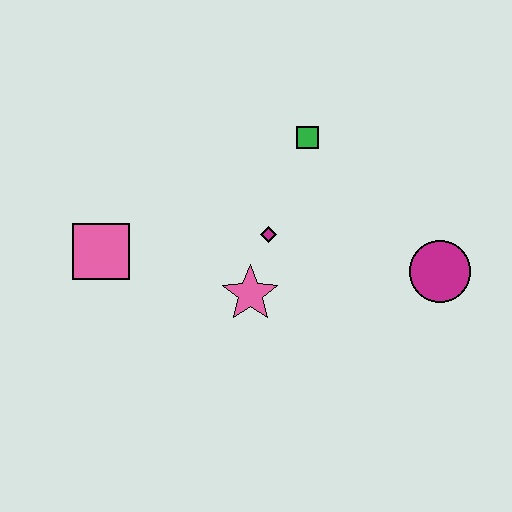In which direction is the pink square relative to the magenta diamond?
The pink square is to the left of the magenta diamond.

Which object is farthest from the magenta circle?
The pink square is farthest from the magenta circle.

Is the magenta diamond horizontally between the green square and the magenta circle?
No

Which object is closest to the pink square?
The pink star is closest to the pink square.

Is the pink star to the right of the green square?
No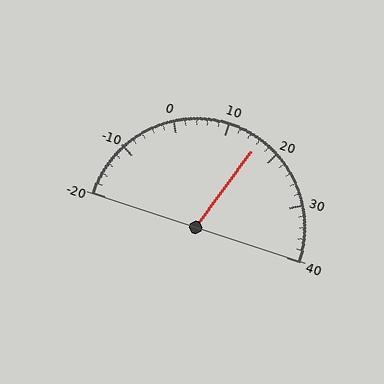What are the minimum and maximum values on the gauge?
The gauge ranges from -20 to 40.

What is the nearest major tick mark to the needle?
The nearest major tick mark is 20.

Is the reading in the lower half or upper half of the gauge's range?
The reading is in the upper half of the range (-20 to 40).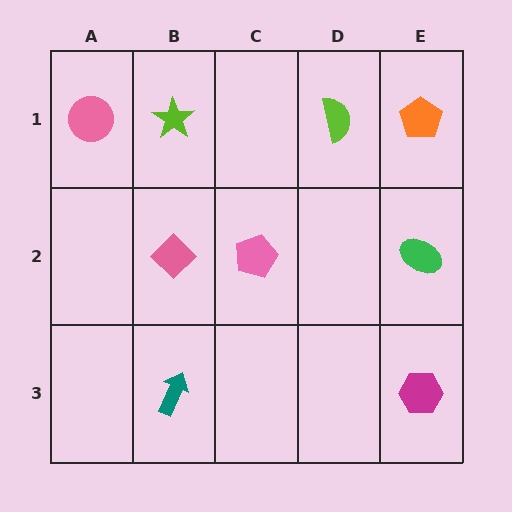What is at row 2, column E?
A green ellipse.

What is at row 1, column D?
A lime semicircle.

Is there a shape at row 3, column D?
No, that cell is empty.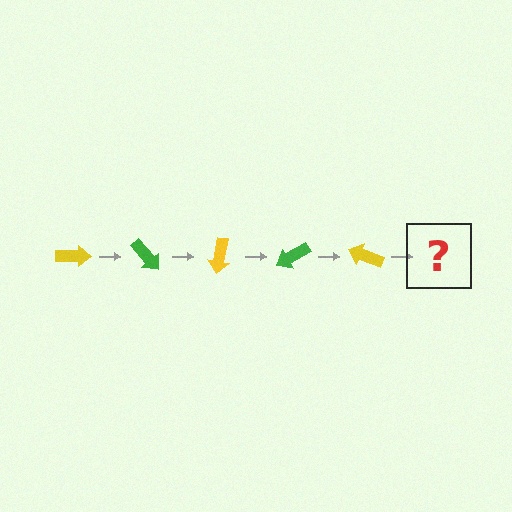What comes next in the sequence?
The next element should be a green arrow, rotated 250 degrees from the start.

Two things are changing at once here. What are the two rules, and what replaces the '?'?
The two rules are that it rotates 50 degrees each step and the color cycles through yellow and green. The '?' should be a green arrow, rotated 250 degrees from the start.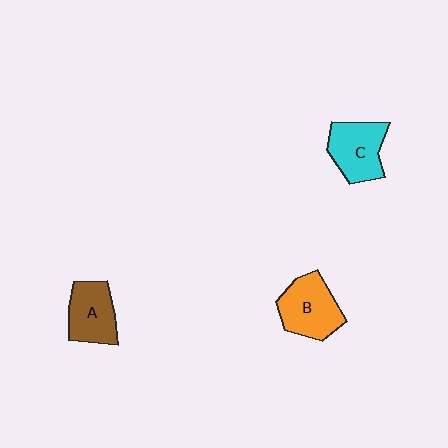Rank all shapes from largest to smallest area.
From largest to smallest: B (orange), C (cyan), A (brown).